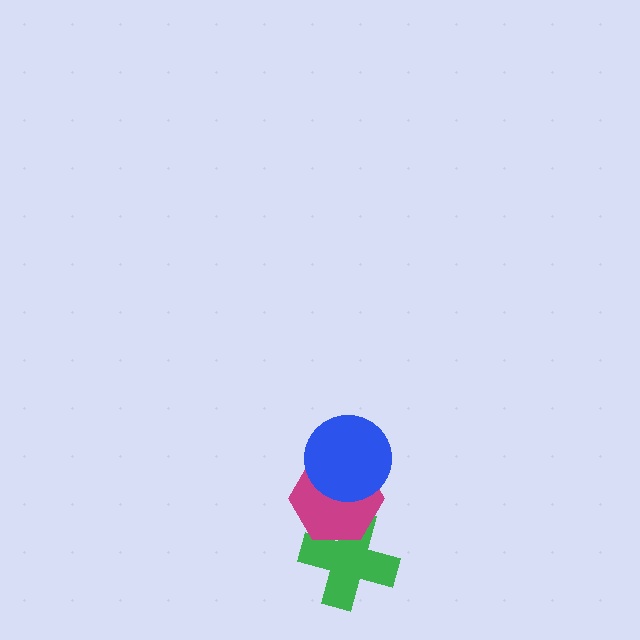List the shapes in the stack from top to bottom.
From top to bottom: the blue circle, the magenta hexagon, the green cross.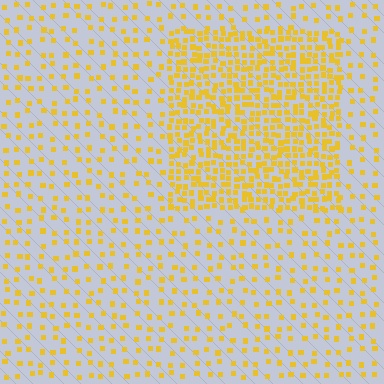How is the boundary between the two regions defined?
The boundary is defined by a change in element density (approximately 2.7x ratio). All elements are the same color, size, and shape.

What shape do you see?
I see a rectangle.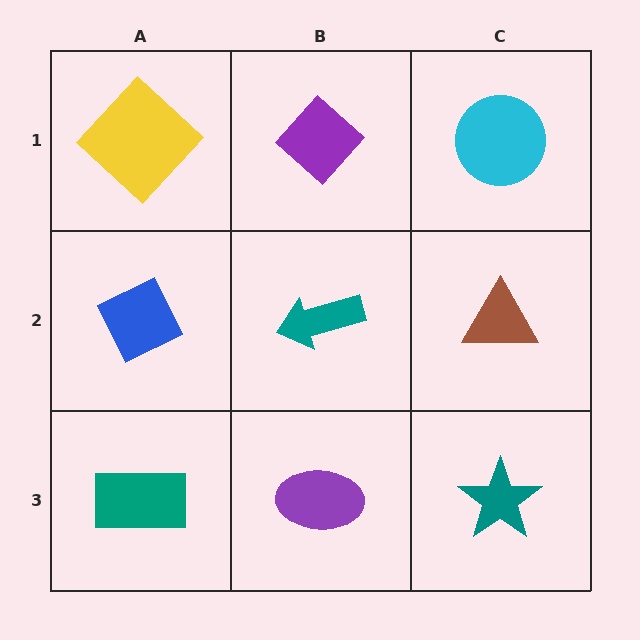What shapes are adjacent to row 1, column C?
A brown triangle (row 2, column C), a purple diamond (row 1, column B).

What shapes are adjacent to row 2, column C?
A cyan circle (row 1, column C), a teal star (row 3, column C), a teal arrow (row 2, column B).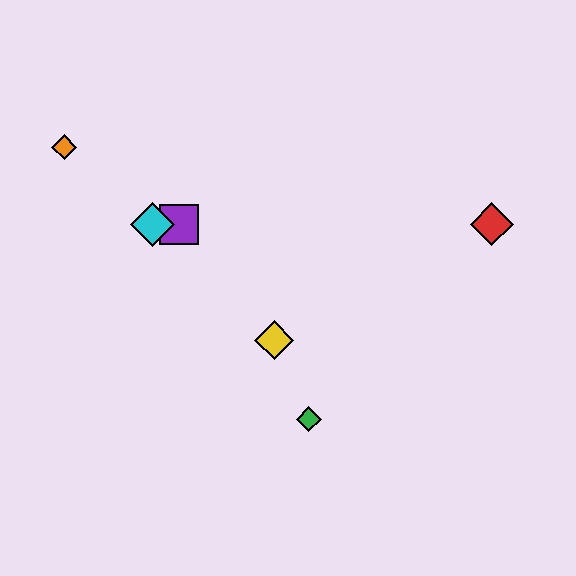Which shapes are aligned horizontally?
The red diamond, the blue diamond, the purple square, the cyan diamond are aligned horizontally.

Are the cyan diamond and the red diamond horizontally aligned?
Yes, both are at y≈224.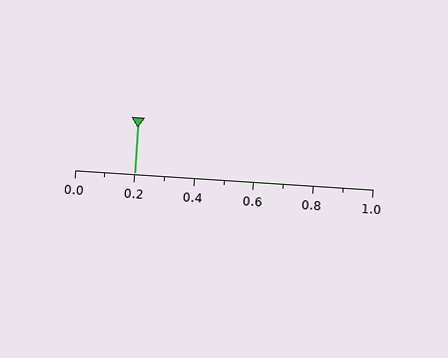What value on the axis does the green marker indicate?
The marker indicates approximately 0.2.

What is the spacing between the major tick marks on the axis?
The major ticks are spaced 0.2 apart.